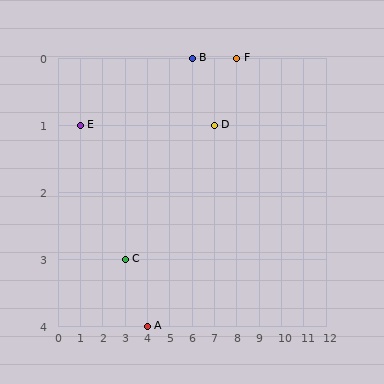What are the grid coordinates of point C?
Point C is at grid coordinates (3, 3).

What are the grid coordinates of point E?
Point E is at grid coordinates (1, 1).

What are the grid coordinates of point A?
Point A is at grid coordinates (4, 4).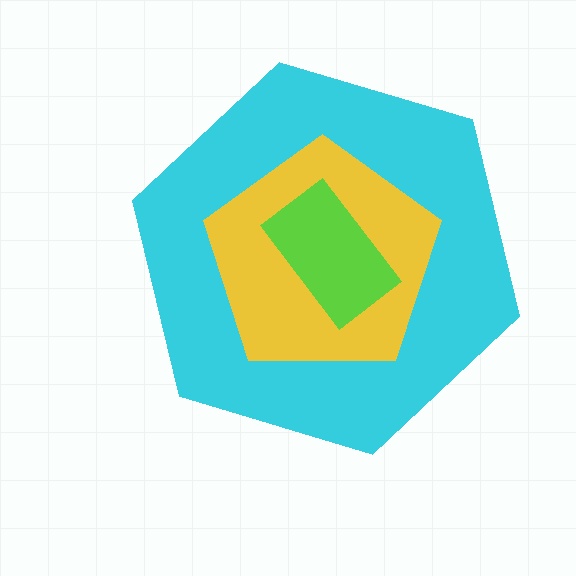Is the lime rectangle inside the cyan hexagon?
Yes.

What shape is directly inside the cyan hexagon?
The yellow pentagon.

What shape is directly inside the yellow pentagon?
The lime rectangle.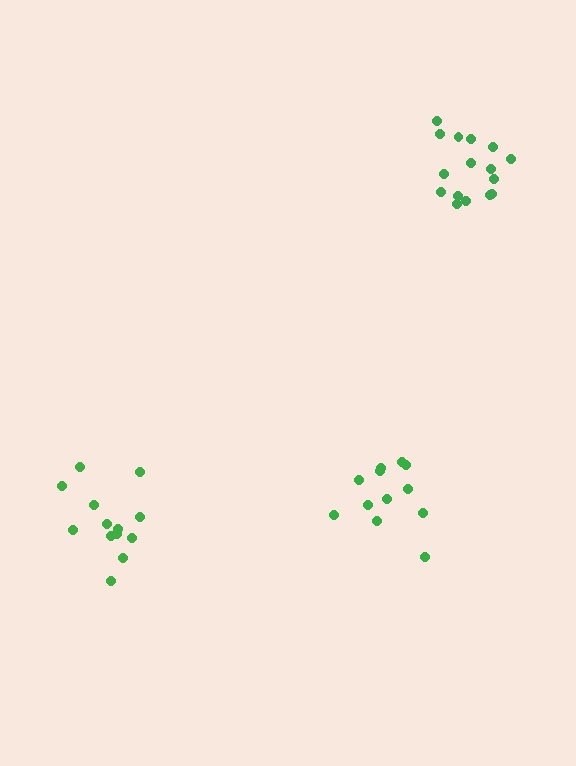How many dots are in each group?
Group 1: 12 dots, Group 2: 16 dots, Group 3: 13 dots (41 total).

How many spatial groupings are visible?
There are 3 spatial groupings.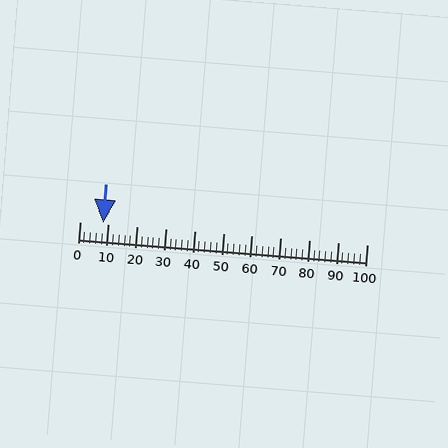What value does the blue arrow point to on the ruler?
The blue arrow points to approximately 8.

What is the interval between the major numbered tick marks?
The major tick marks are spaced 10 units apart.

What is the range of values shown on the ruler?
The ruler shows values from 0 to 100.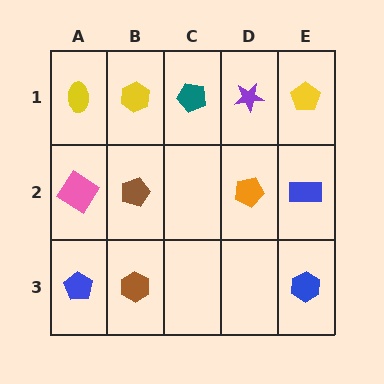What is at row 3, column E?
A blue hexagon.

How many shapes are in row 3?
3 shapes.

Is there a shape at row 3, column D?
No, that cell is empty.